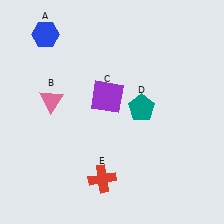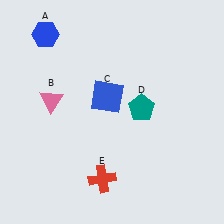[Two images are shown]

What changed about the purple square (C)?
In Image 1, C is purple. In Image 2, it changed to blue.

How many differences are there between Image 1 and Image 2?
There is 1 difference between the two images.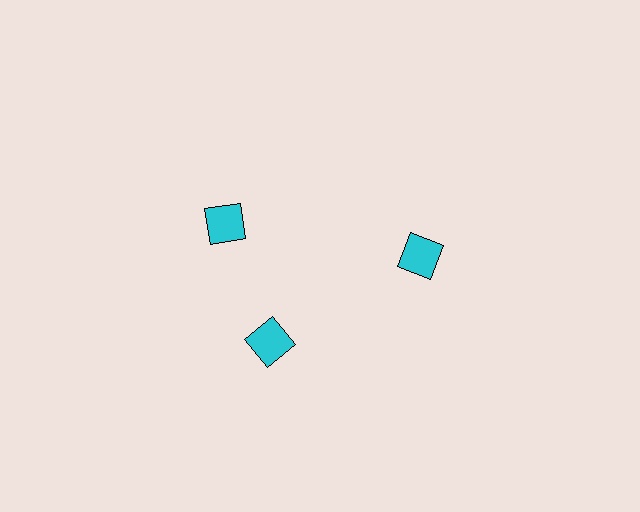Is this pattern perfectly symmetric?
No. The 3 cyan squares are arranged in a ring, but one element near the 11 o'clock position is rotated out of alignment along the ring, breaking the 3-fold rotational symmetry.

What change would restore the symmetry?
The symmetry would be restored by rotating it back into even spacing with its neighbors so that all 3 squares sit at equal angles and equal distance from the center.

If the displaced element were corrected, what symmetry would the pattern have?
It would have 3-fold rotational symmetry — the pattern would map onto itself every 120 degrees.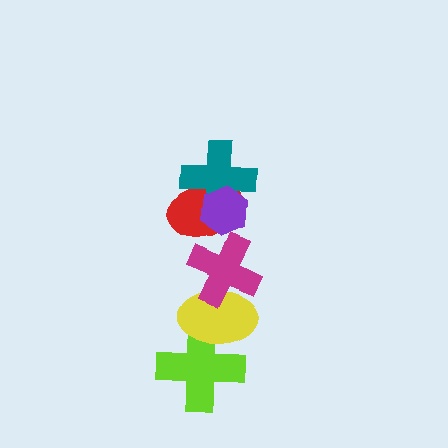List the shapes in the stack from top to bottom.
From top to bottom: the purple hexagon, the teal cross, the red ellipse, the magenta cross, the yellow ellipse, the lime cross.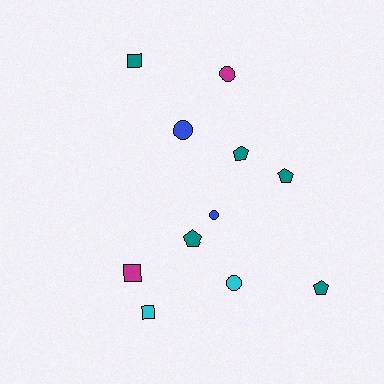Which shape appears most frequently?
Pentagon, with 4 objects.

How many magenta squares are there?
There is 1 magenta square.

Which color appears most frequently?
Teal, with 5 objects.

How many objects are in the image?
There are 11 objects.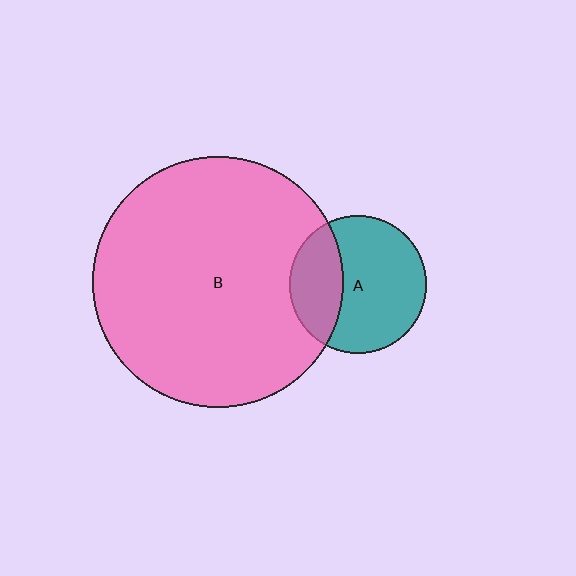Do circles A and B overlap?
Yes.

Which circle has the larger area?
Circle B (pink).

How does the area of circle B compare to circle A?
Approximately 3.3 times.